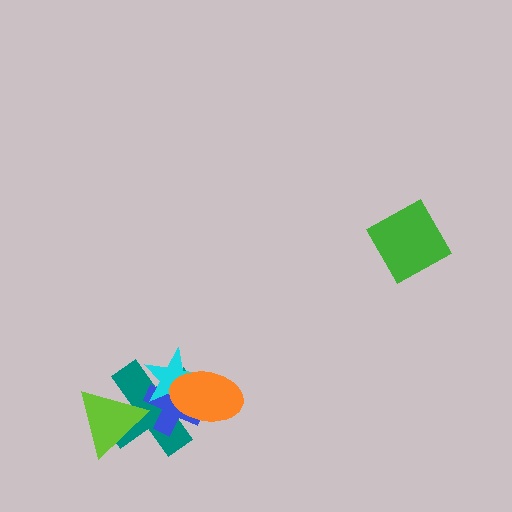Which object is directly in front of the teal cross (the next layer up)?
The lime triangle is directly in front of the teal cross.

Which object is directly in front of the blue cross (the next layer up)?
The cyan star is directly in front of the blue cross.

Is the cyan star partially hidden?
Yes, it is partially covered by another shape.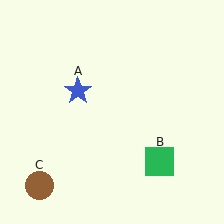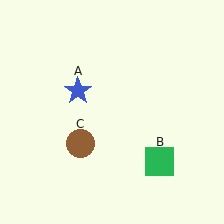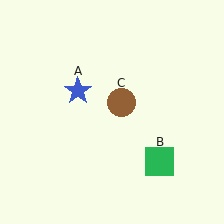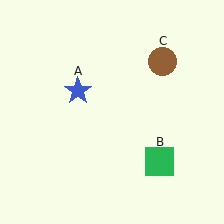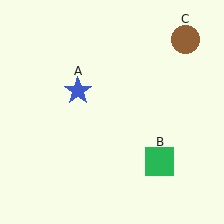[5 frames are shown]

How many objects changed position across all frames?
1 object changed position: brown circle (object C).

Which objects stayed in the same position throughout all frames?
Blue star (object A) and green square (object B) remained stationary.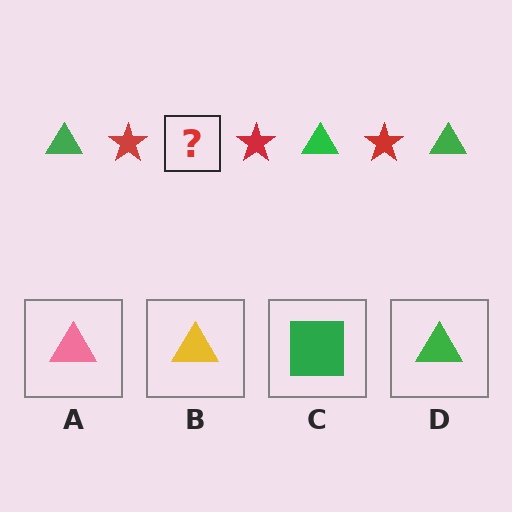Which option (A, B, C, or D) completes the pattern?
D.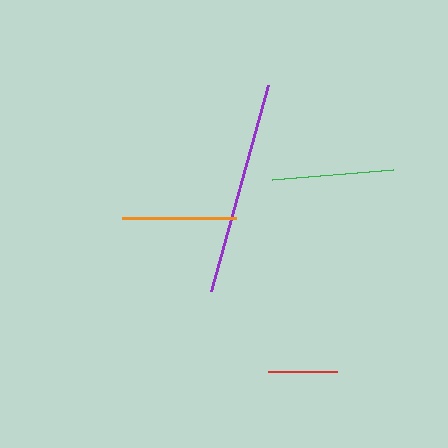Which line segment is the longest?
The purple line is the longest at approximately 214 pixels.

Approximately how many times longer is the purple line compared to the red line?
The purple line is approximately 3.1 times the length of the red line.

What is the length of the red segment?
The red segment is approximately 69 pixels long.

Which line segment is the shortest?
The red line is the shortest at approximately 69 pixels.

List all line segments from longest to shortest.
From longest to shortest: purple, green, orange, red.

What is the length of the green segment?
The green segment is approximately 122 pixels long.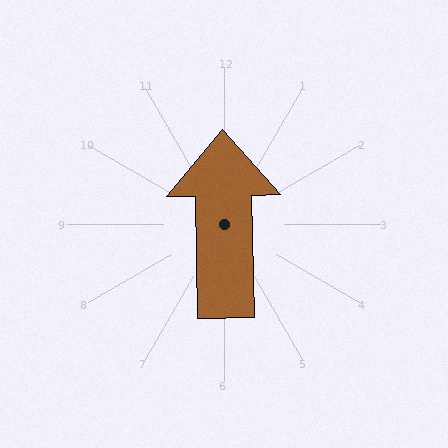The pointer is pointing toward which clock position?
Roughly 12 o'clock.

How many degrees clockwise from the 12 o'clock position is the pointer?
Approximately 359 degrees.